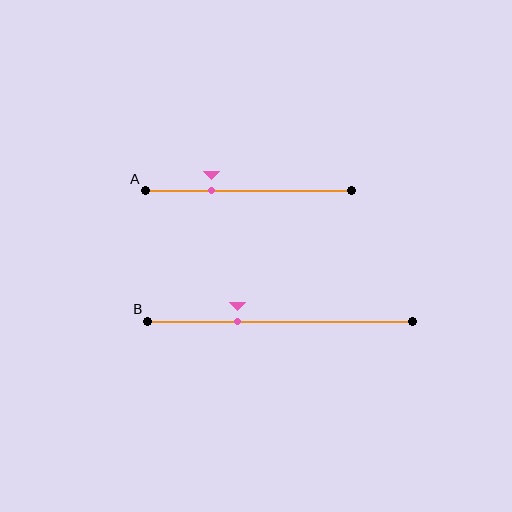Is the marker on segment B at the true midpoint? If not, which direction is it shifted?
No, the marker on segment B is shifted to the left by about 16% of the segment length.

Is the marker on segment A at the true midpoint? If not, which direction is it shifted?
No, the marker on segment A is shifted to the left by about 18% of the segment length.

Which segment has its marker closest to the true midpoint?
Segment B has its marker closest to the true midpoint.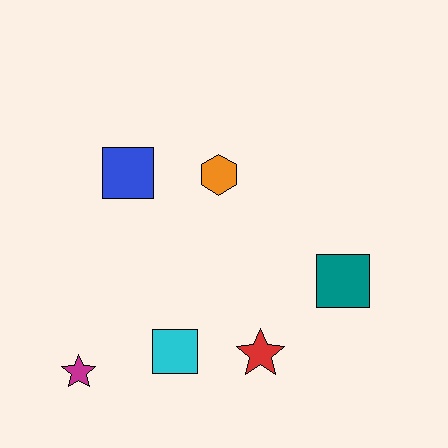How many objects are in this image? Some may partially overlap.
There are 6 objects.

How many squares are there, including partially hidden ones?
There are 3 squares.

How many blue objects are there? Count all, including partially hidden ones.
There is 1 blue object.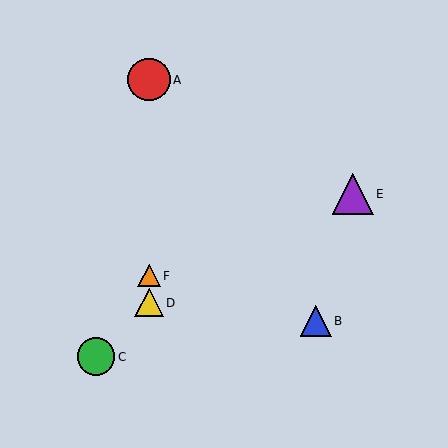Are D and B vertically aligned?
No, D is at x≈149 and B is at x≈316.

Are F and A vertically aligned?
Yes, both are at x≈149.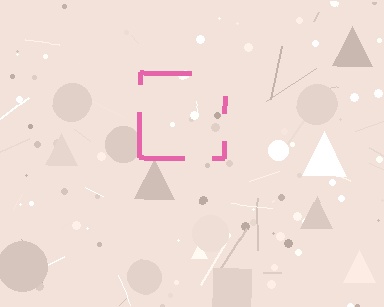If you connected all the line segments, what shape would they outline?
They would outline a square.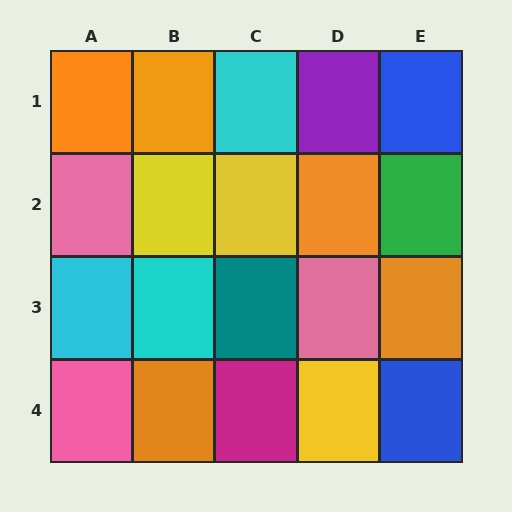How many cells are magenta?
1 cell is magenta.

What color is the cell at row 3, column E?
Orange.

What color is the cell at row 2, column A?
Pink.